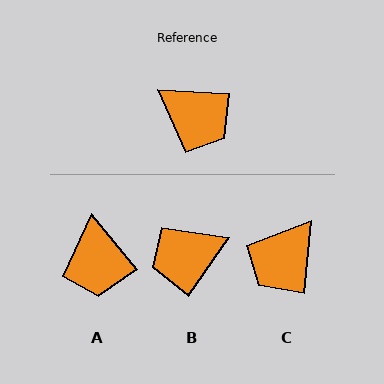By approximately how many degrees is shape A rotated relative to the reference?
Approximately 48 degrees clockwise.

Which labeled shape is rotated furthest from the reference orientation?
B, about 122 degrees away.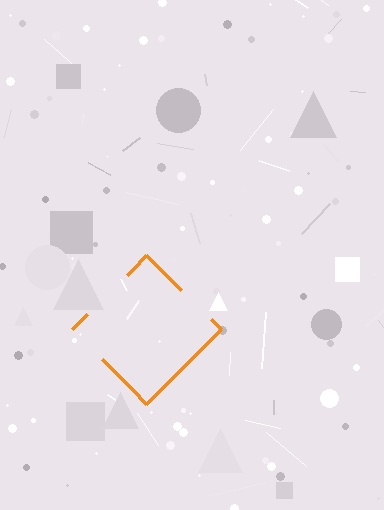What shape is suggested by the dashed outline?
The dashed outline suggests a diamond.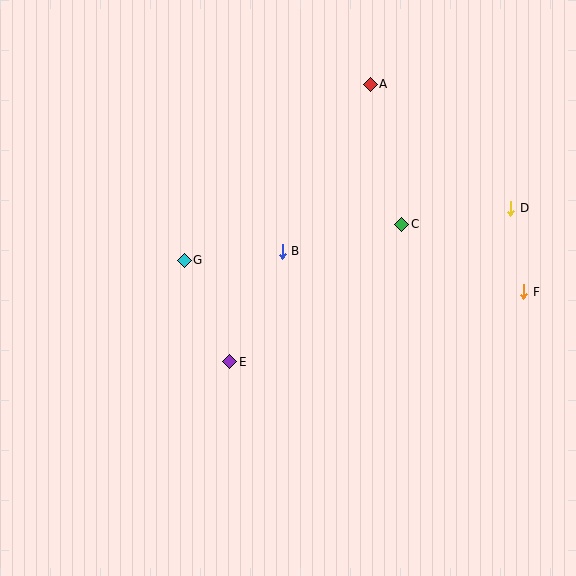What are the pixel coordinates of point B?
Point B is at (282, 251).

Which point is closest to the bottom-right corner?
Point F is closest to the bottom-right corner.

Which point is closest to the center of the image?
Point B at (282, 251) is closest to the center.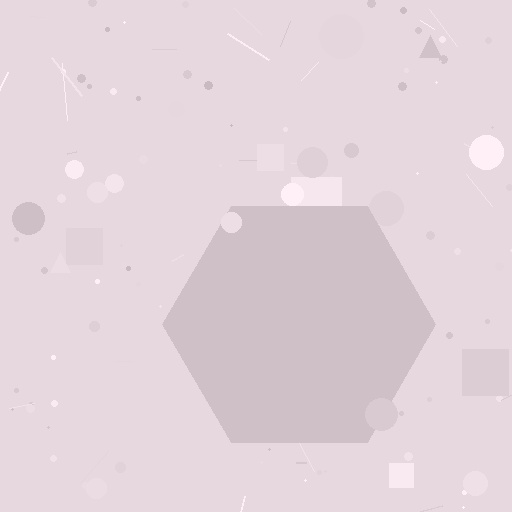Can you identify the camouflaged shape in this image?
The camouflaged shape is a hexagon.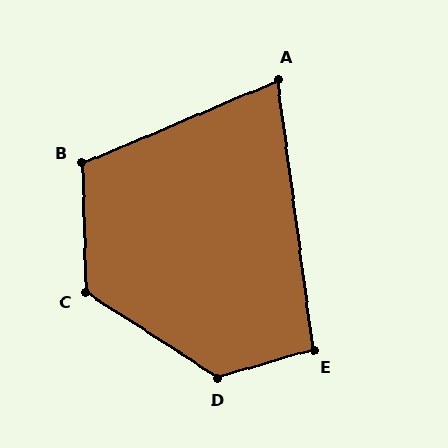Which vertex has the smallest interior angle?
A, at approximately 74 degrees.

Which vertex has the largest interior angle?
D, at approximately 130 degrees.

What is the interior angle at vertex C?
Approximately 125 degrees (obtuse).